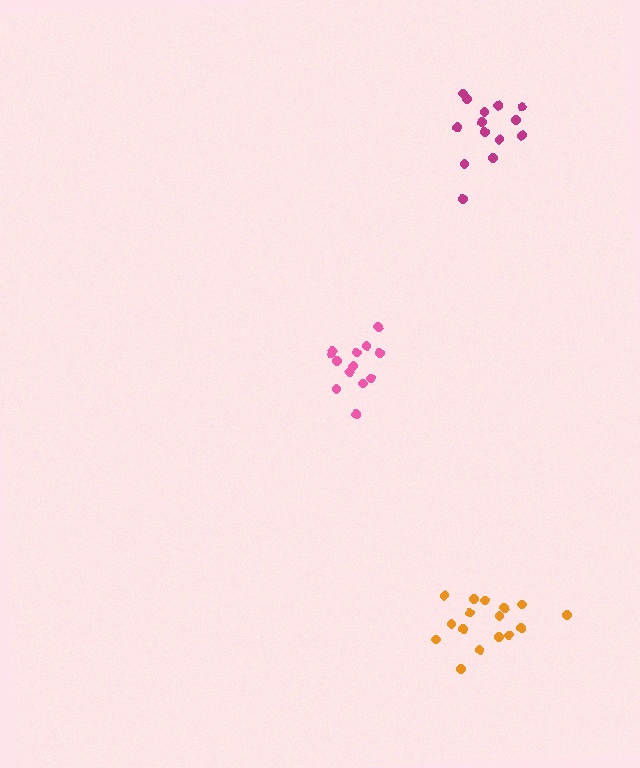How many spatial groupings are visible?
There are 3 spatial groupings.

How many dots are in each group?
Group 1: 13 dots, Group 2: 14 dots, Group 3: 16 dots (43 total).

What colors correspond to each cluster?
The clusters are colored: pink, magenta, orange.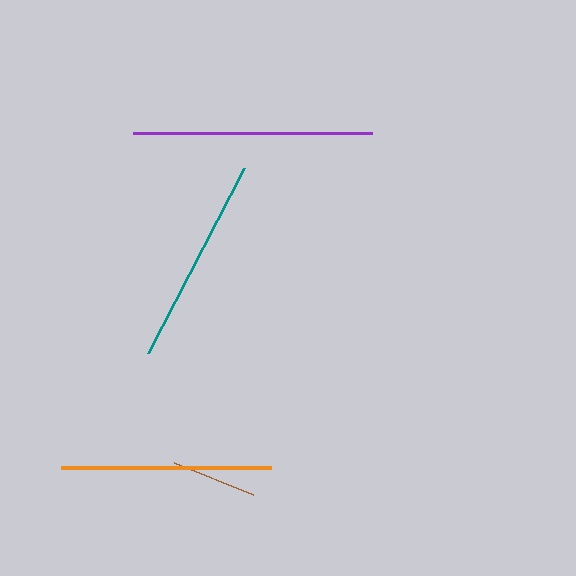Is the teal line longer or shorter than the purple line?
The purple line is longer than the teal line.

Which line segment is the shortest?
The brown line is the shortest at approximately 86 pixels.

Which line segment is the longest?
The purple line is the longest at approximately 239 pixels.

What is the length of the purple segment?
The purple segment is approximately 239 pixels long.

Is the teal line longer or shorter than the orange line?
The orange line is longer than the teal line.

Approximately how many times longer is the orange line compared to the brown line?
The orange line is approximately 2.5 times the length of the brown line.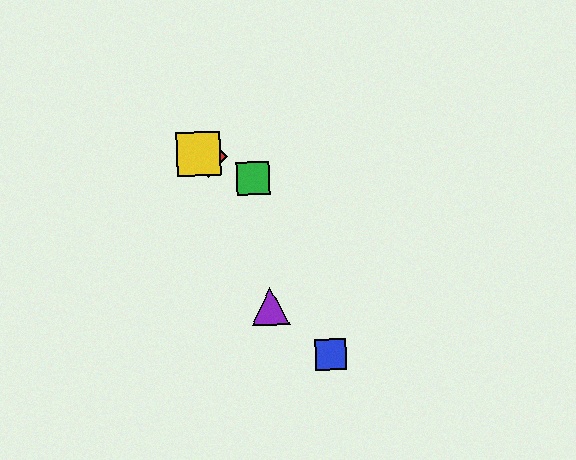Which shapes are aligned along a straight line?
The red diamond, the green square, the yellow square are aligned along a straight line.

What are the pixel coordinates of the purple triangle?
The purple triangle is at (270, 307).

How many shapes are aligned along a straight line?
3 shapes (the red diamond, the green square, the yellow square) are aligned along a straight line.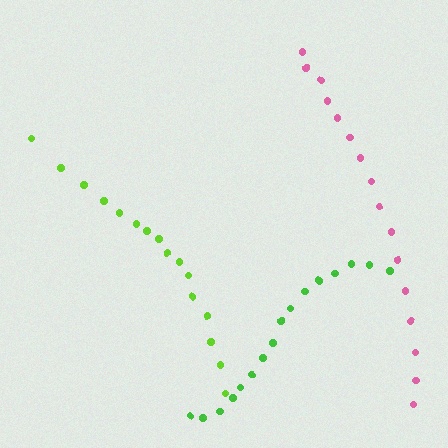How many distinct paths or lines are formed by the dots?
There are 3 distinct paths.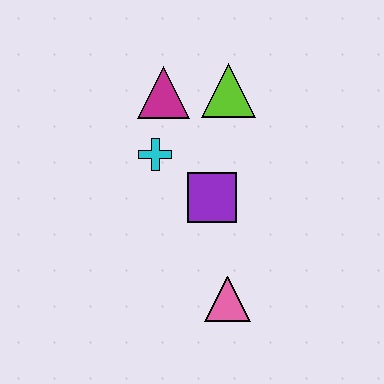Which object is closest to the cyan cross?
The magenta triangle is closest to the cyan cross.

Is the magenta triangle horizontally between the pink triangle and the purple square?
No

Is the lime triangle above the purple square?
Yes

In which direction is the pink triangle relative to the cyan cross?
The pink triangle is below the cyan cross.